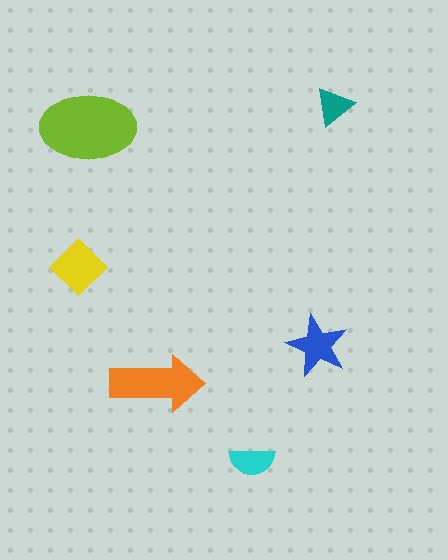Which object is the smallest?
The teal triangle.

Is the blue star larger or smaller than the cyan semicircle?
Larger.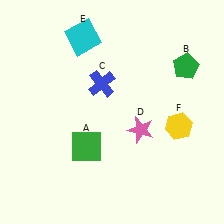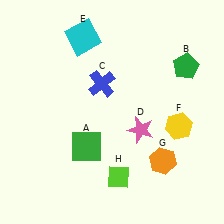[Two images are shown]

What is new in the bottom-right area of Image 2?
An orange hexagon (G) was added in the bottom-right area of Image 2.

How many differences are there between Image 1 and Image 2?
There are 2 differences between the two images.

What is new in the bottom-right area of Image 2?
A lime diamond (H) was added in the bottom-right area of Image 2.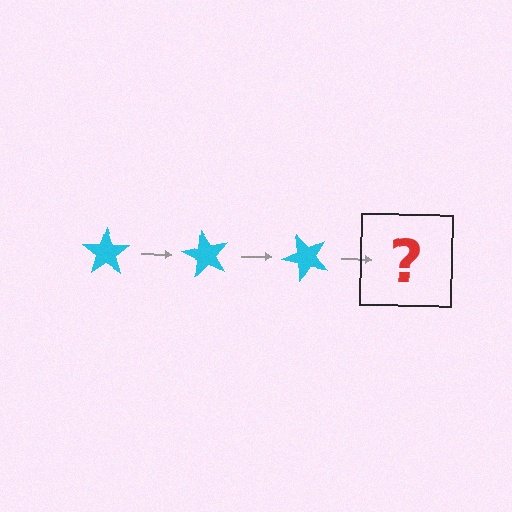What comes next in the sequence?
The next element should be a cyan star rotated 180 degrees.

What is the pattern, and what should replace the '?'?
The pattern is that the star rotates 60 degrees each step. The '?' should be a cyan star rotated 180 degrees.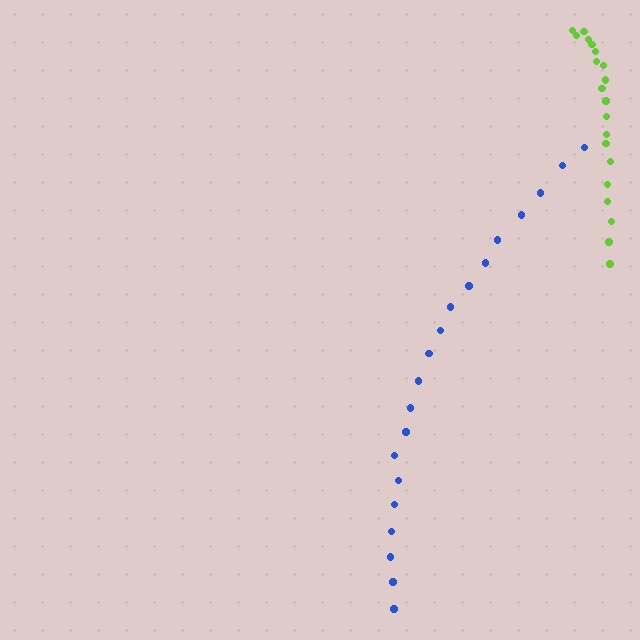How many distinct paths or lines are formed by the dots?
There are 2 distinct paths.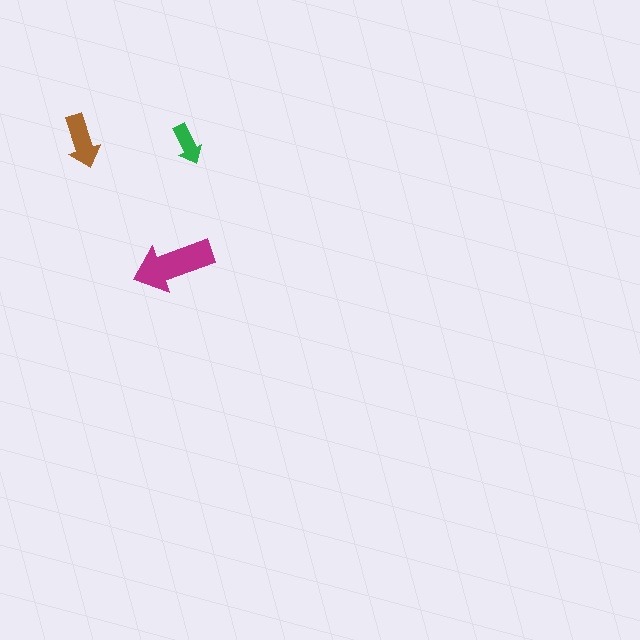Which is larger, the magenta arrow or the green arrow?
The magenta one.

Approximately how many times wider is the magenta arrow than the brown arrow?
About 1.5 times wider.